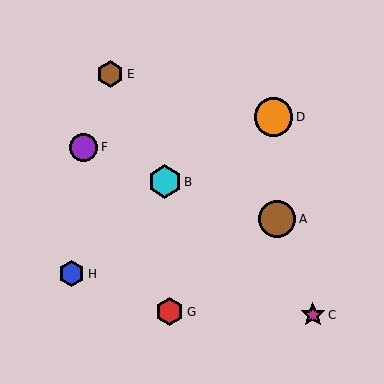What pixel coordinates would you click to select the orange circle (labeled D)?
Click at (273, 117) to select the orange circle D.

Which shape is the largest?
The orange circle (labeled D) is the largest.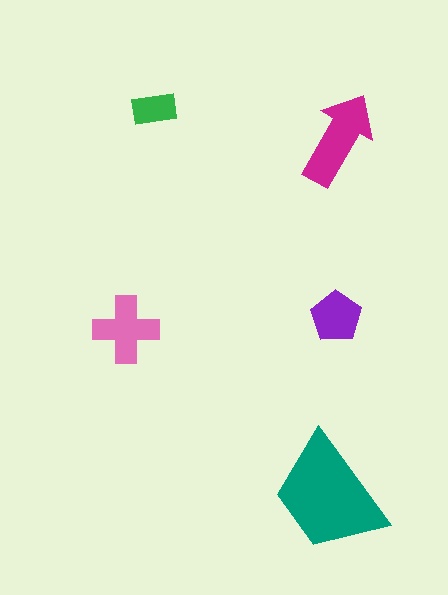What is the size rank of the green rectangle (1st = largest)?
5th.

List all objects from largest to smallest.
The teal trapezoid, the magenta arrow, the pink cross, the purple pentagon, the green rectangle.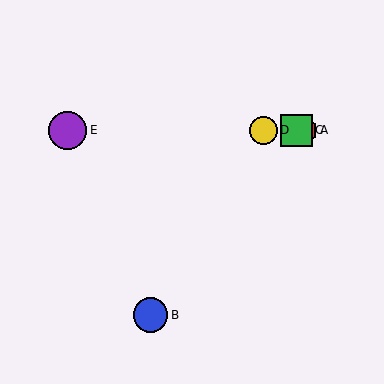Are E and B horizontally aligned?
No, E is at y≈130 and B is at y≈315.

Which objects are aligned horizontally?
Objects A, C, D, E are aligned horizontally.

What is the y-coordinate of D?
Object D is at y≈130.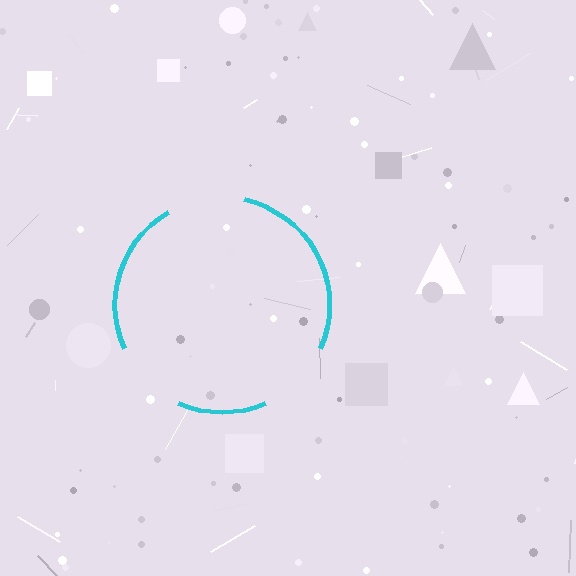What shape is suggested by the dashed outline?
The dashed outline suggests a circle.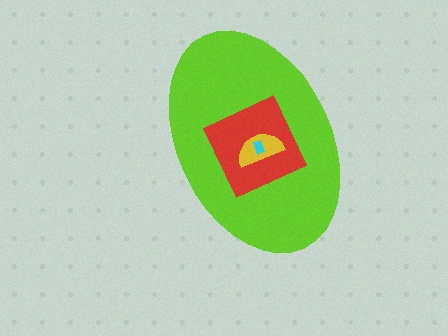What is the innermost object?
The cyan rectangle.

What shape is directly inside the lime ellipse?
The red diamond.